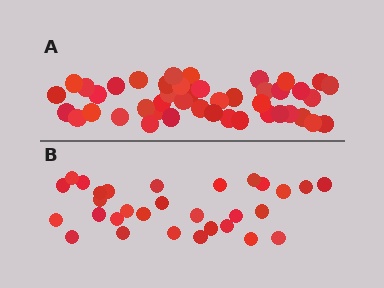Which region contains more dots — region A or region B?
Region A (the top region) has more dots.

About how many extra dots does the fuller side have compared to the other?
Region A has approximately 15 more dots than region B.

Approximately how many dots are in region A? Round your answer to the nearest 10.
About 40 dots. (The exact count is 44, which rounds to 40.)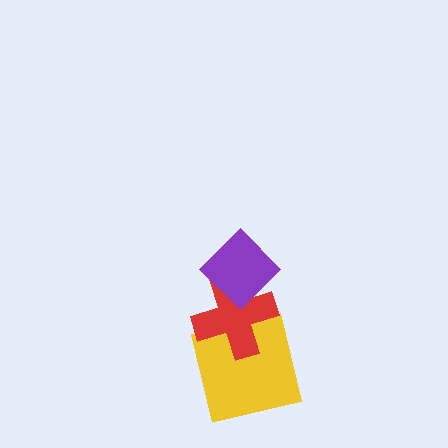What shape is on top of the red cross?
The purple diamond is on top of the red cross.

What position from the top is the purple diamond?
The purple diamond is 1st from the top.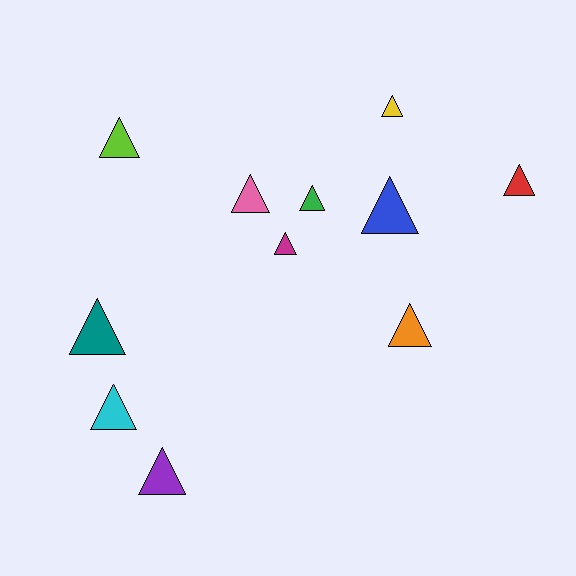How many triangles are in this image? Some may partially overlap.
There are 11 triangles.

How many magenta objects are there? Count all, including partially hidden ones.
There is 1 magenta object.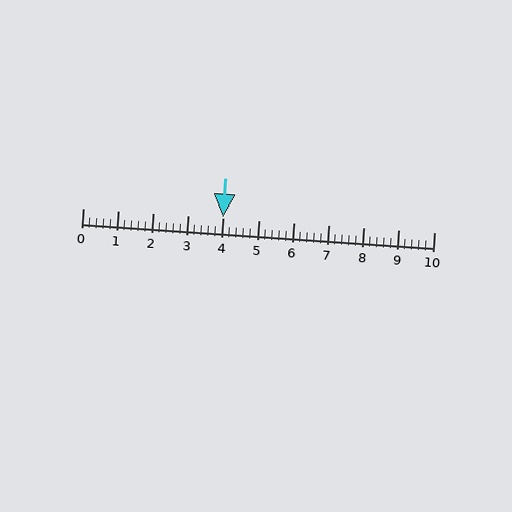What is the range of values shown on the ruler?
The ruler shows values from 0 to 10.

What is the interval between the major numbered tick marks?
The major tick marks are spaced 1 units apart.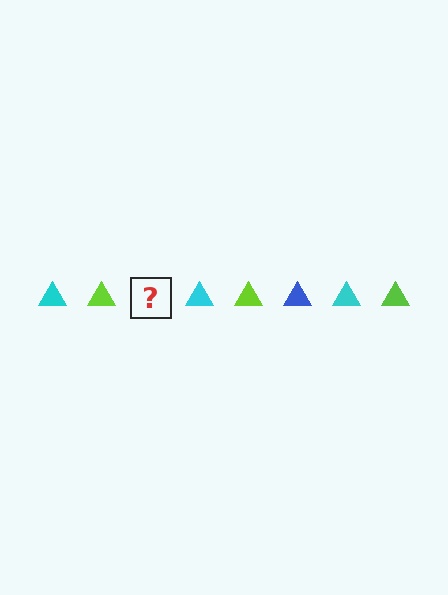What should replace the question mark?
The question mark should be replaced with a blue triangle.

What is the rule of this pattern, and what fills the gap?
The rule is that the pattern cycles through cyan, lime, blue triangles. The gap should be filled with a blue triangle.